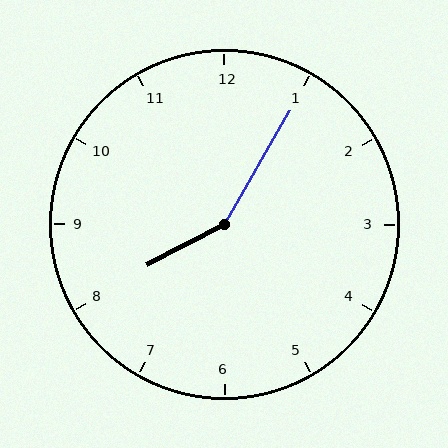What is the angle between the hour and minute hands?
Approximately 148 degrees.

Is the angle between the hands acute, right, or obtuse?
It is obtuse.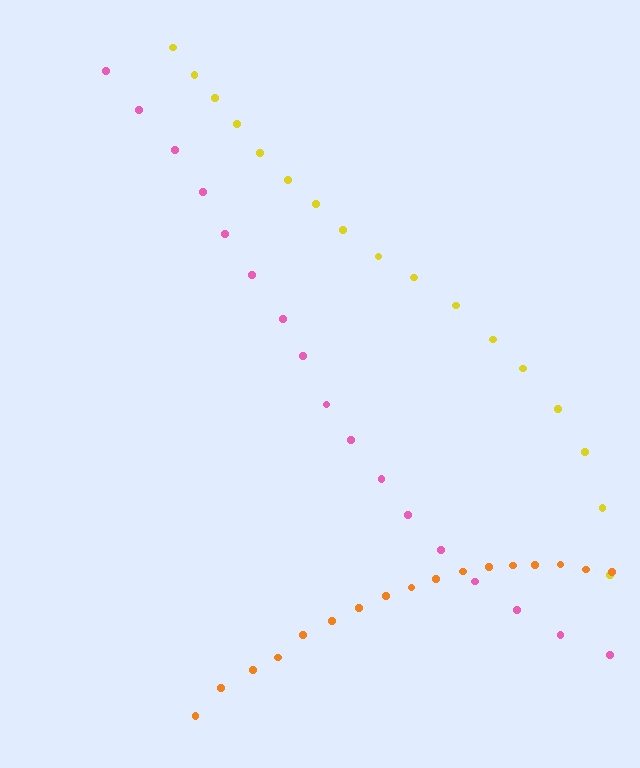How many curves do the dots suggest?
There are 3 distinct paths.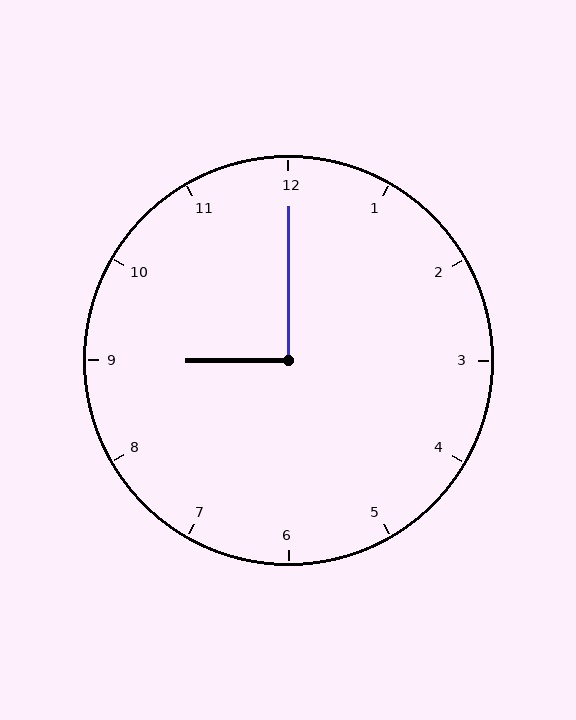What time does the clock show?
9:00.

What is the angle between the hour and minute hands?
Approximately 90 degrees.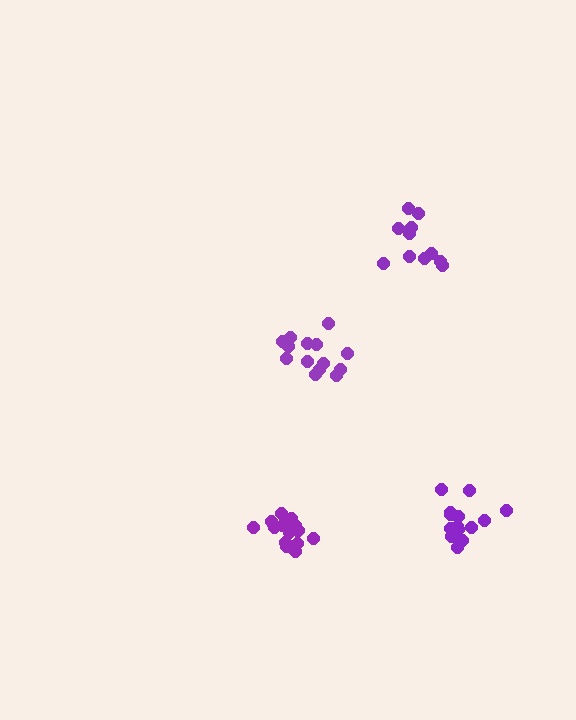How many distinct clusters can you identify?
There are 4 distinct clusters.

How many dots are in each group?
Group 1: 11 dots, Group 2: 14 dots, Group 3: 16 dots, Group 4: 14 dots (55 total).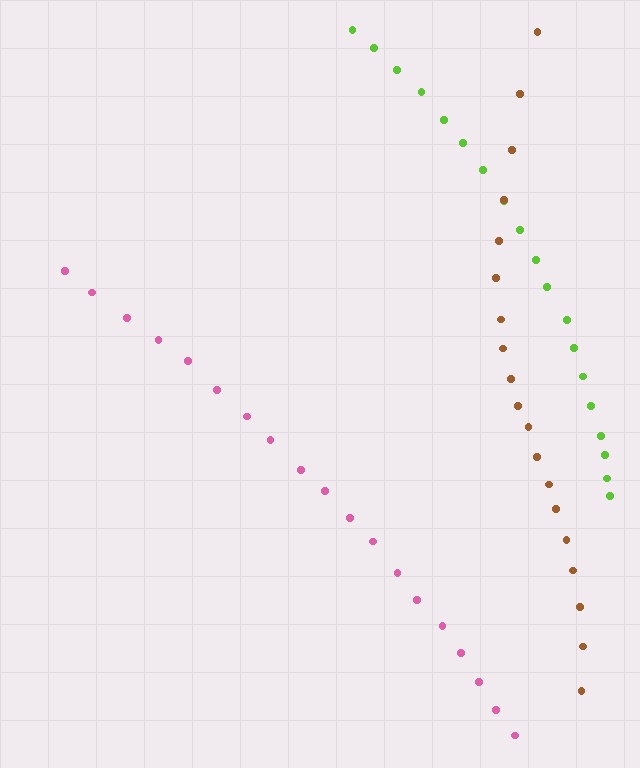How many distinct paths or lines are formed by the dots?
There are 3 distinct paths.